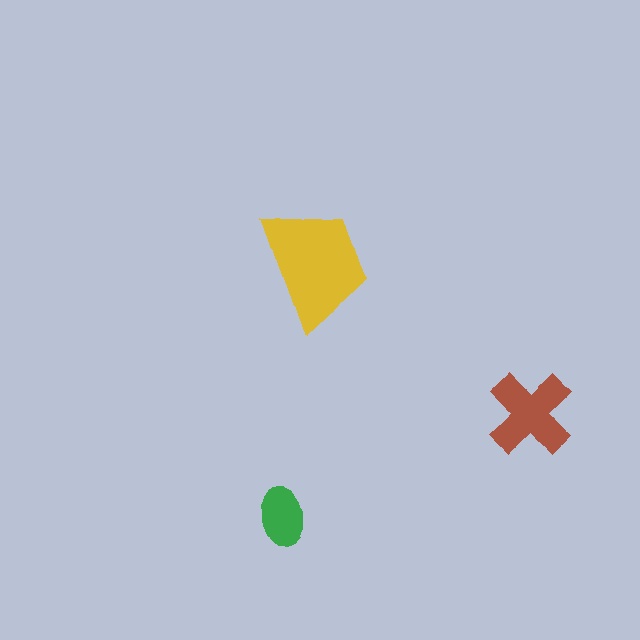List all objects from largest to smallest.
The yellow trapezoid, the brown cross, the green ellipse.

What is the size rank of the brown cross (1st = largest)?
2nd.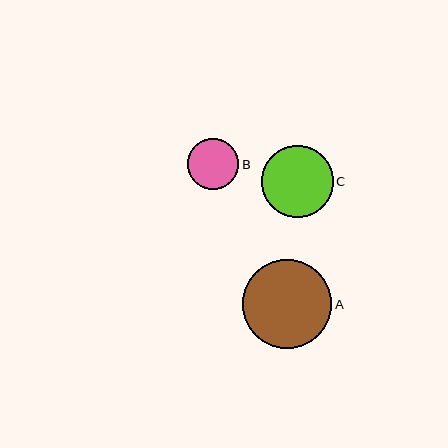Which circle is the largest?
Circle A is the largest with a size of approximately 89 pixels.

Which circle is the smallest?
Circle B is the smallest with a size of approximately 51 pixels.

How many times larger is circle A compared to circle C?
Circle A is approximately 1.2 times the size of circle C.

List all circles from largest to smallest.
From largest to smallest: A, C, B.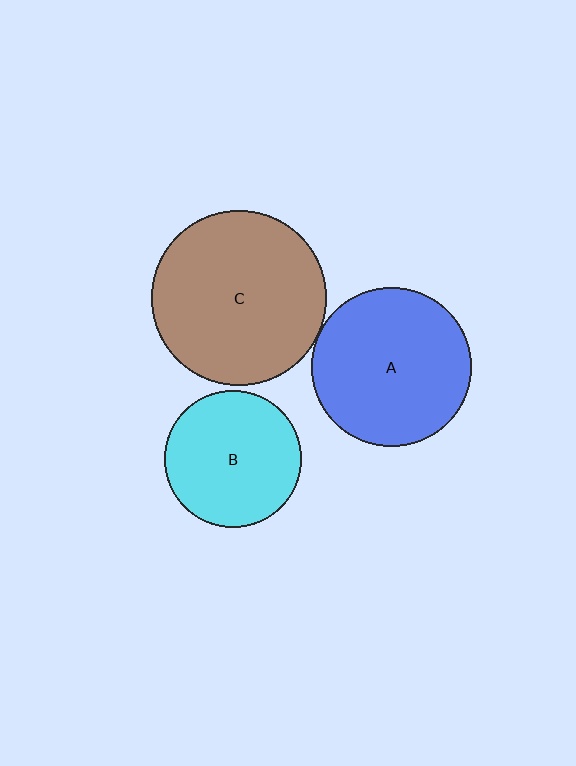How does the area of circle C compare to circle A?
Approximately 1.2 times.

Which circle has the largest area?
Circle C (brown).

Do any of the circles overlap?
No, none of the circles overlap.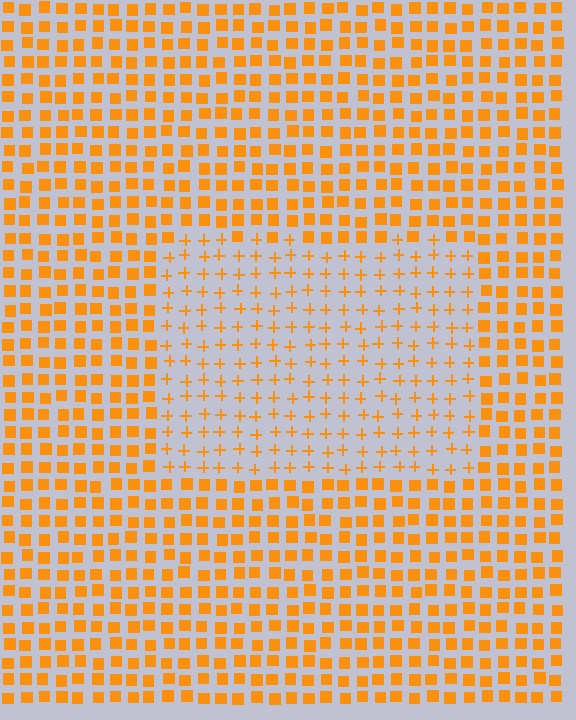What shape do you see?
I see a rectangle.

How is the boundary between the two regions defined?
The boundary is defined by a change in element shape: plus signs inside vs. squares outside. All elements share the same color and spacing.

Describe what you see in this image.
The image is filled with small orange elements arranged in a uniform grid. A rectangle-shaped region contains plus signs, while the surrounding area contains squares. The boundary is defined purely by the change in element shape.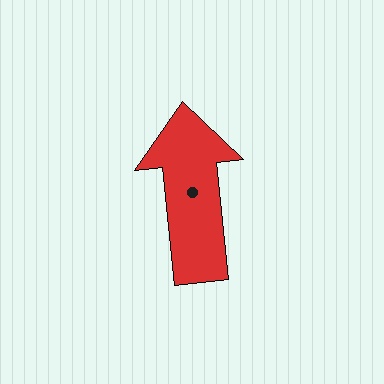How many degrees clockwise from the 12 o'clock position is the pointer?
Approximately 354 degrees.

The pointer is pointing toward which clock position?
Roughly 12 o'clock.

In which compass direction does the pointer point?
North.